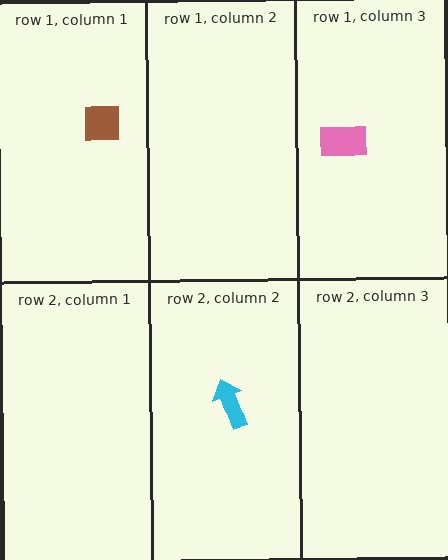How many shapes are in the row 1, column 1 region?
1.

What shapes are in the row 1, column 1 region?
The brown square.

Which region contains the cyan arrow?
The row 2, column 2 region.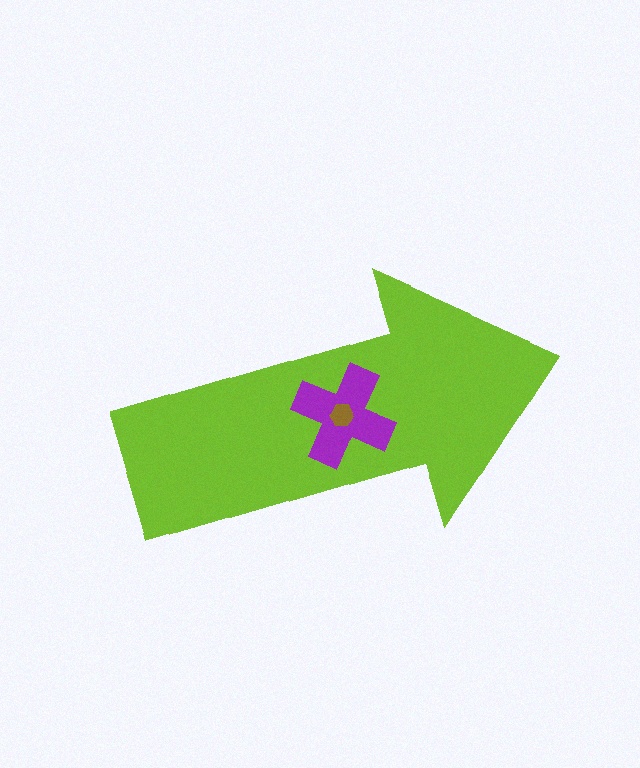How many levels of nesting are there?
3.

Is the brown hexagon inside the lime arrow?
Yes.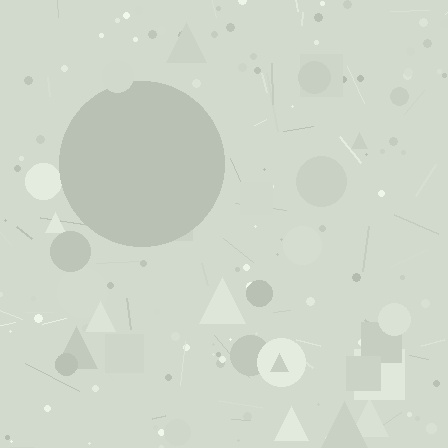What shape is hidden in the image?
A circle is hidden in the image.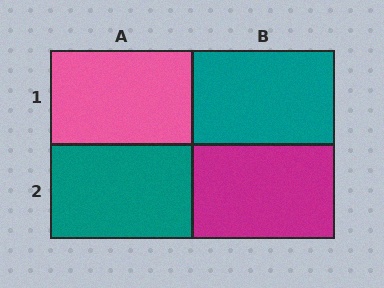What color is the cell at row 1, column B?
Teal.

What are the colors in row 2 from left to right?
Teal, magenta.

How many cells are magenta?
1 cell is magenta.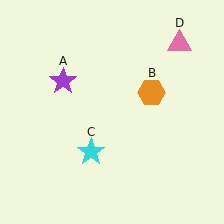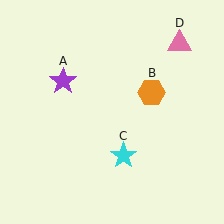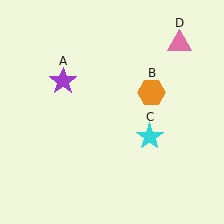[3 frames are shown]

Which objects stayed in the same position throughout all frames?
Purple star (object A) and orange hexagon (object B) and pink triangle (object D) remained stationary.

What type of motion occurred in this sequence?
The cyan star (object C) rotated counterclockwise around the center of the scene.